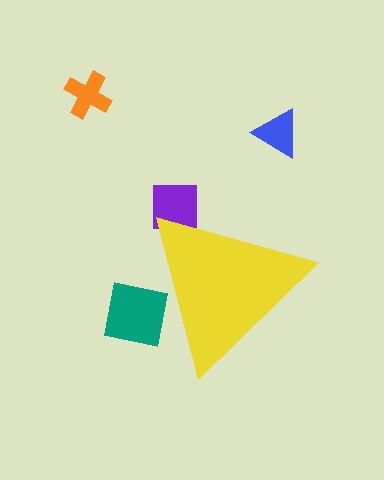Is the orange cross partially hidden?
No, the orange cross is fully visible.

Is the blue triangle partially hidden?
No, the blue triangle is fully visible.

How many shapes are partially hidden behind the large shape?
2 shapes are partially hidden.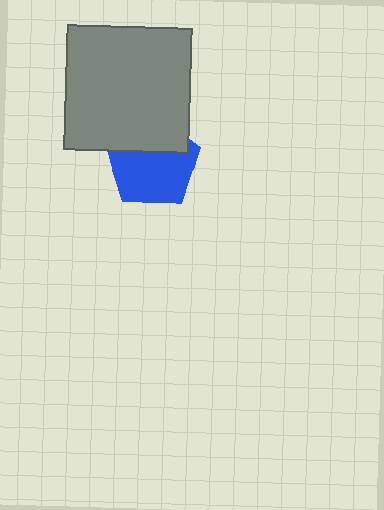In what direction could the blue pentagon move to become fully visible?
The blue pentagon could move down. That would shift it out from behind the gray square entirely.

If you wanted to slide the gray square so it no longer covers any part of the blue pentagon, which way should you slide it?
Slide it up — that is the most direct way to separate the two shapes.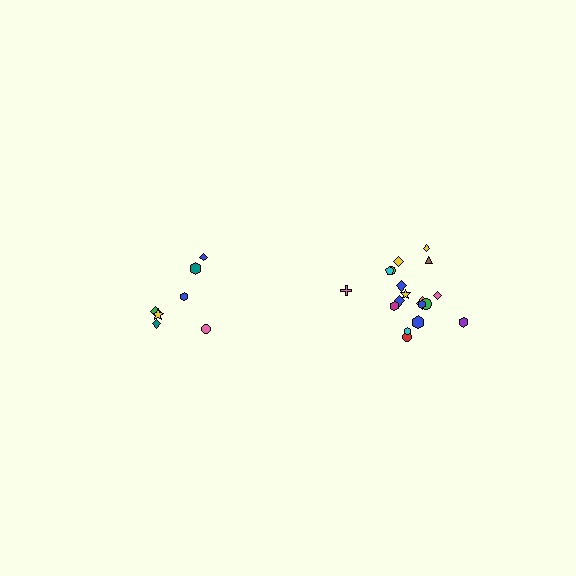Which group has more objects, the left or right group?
The right group.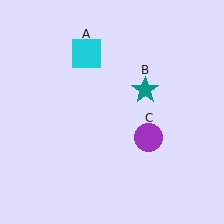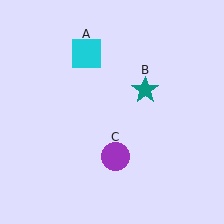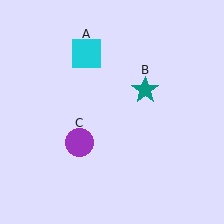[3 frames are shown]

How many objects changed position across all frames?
1 object changed position: purple circle (object C).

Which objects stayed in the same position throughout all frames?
Cyan square (object A) and teal star (object B) remained stationary.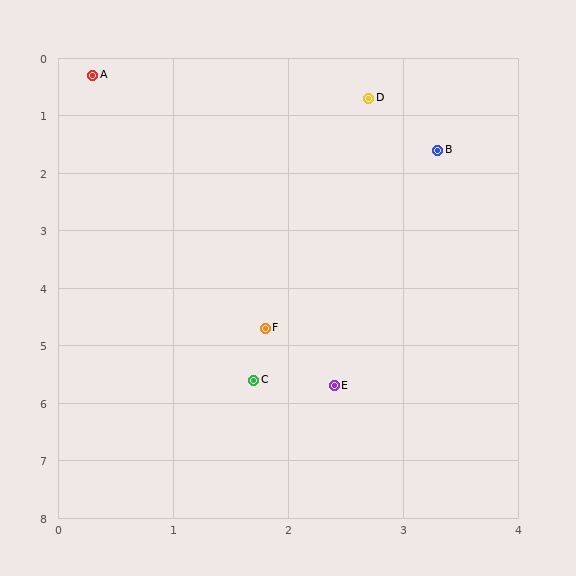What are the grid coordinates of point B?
Point B is at approximately (3.3, 1.6).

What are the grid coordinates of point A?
Point A is at approximately (0.3, 0.3).